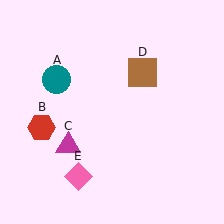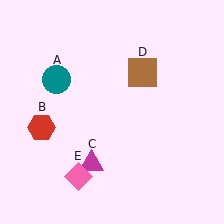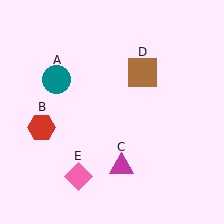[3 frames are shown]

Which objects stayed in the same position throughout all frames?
Teal circle (object A) and red hexagon (object B) and brown square (object D) and pink diamond (object E) remained stationary.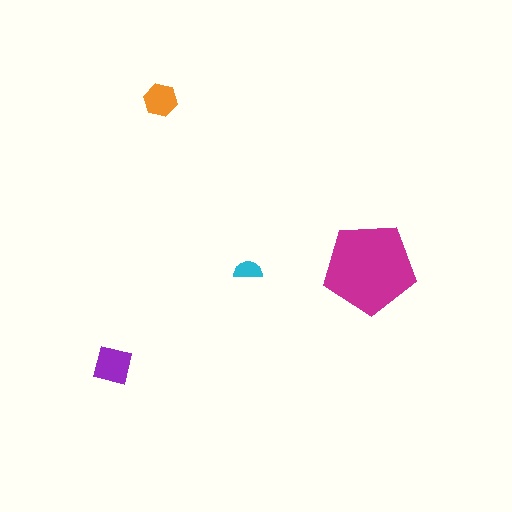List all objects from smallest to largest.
The cyan semicircle, the orange hexagon, the purple square, the magenta pentagon.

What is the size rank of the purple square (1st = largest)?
2nd.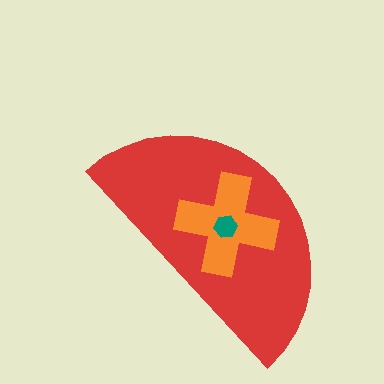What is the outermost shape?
The red semicircle.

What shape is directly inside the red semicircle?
The orange cross.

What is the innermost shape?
The teal hexagon.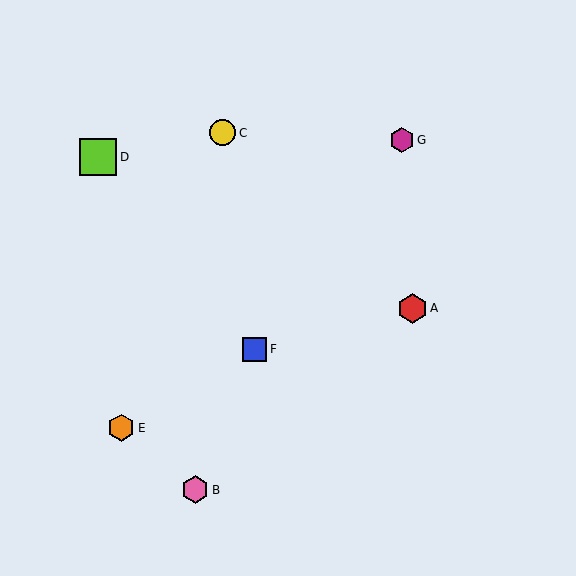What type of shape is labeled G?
Shape G is a magenta hexagon.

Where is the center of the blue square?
The center of the blue square is at (255, 349).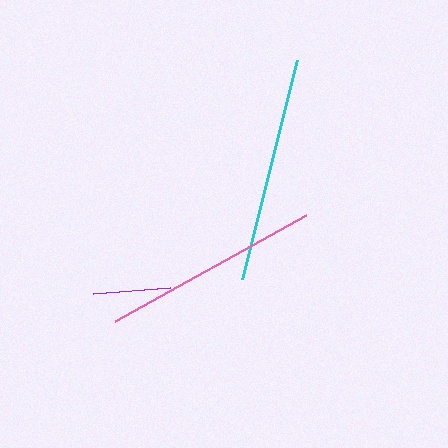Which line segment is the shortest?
The purple line is the shortest at approximately 77 pixels.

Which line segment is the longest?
The cyan line is the longest at approximately 226 pixels.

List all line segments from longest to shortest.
From longest to shortest: cyan, pink, purple.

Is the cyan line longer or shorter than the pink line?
The cyan line is longer than the pink line.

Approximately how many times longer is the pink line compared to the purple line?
The pink line is approximately 2.8 times the length of the purple line.